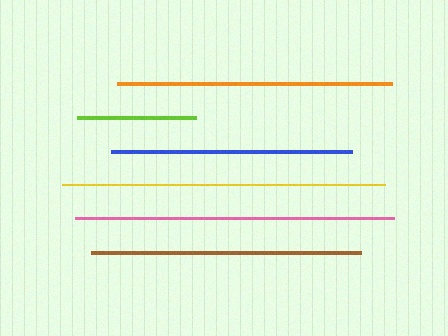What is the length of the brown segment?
The brown segment is approximately 270 pixels long.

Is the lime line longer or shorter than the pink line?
The pink line is longer than the lime line.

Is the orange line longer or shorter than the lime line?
The orange line is longer than the lime line.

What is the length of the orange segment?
The orange segment is approximately 275 pixels long.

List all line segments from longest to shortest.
From longest to shortest: yellow, pink, orange, brown, blue, lime.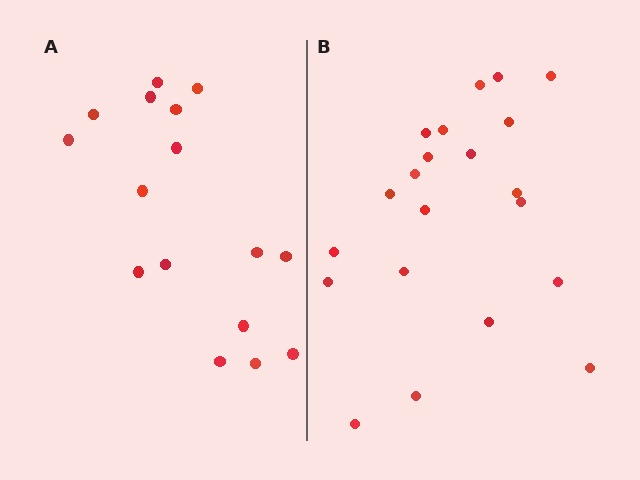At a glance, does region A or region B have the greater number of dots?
Region B (the right region) has more dots.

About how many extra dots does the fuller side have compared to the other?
Region B has about 5 more dots than region A.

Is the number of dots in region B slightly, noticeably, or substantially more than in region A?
Region B has noticeably more, but not dramatically so. The ratio is roughly 1.3 to 1.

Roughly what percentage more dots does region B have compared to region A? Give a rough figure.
About 30% more.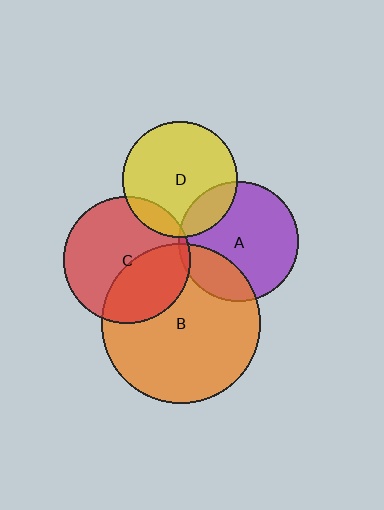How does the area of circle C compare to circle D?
Approximately 1.2 times.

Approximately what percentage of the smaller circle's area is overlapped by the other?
Approximately 10%.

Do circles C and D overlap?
Yes.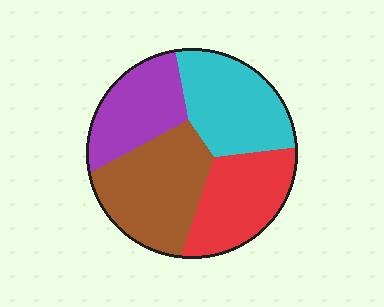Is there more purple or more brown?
Brown.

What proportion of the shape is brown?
Brown covers around 30% of the shape.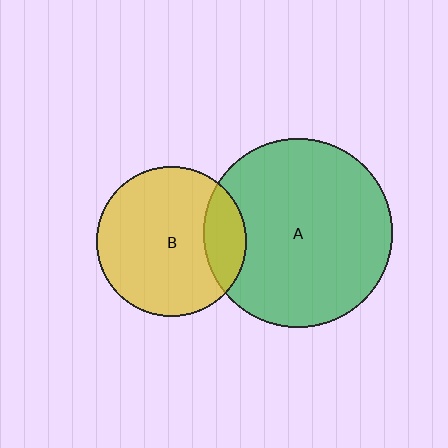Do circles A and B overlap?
Yes.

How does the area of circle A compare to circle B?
Approximately 1.6 times.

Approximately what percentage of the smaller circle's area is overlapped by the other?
Approximately 20%.